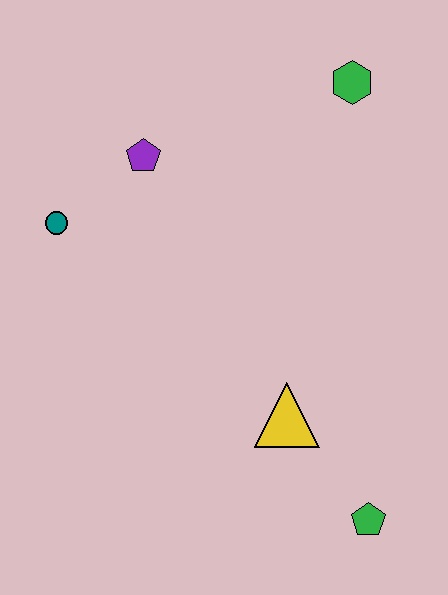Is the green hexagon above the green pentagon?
Yes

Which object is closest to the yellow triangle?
The green pentagon is closest to the yellow triangle.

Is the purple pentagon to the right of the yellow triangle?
No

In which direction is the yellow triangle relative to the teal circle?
The yellow triangle is to the right of the teal circle.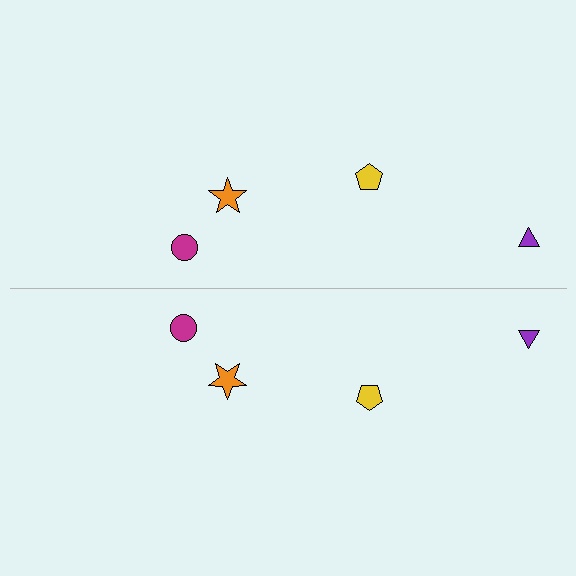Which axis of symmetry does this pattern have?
The pattern has a horizontal axis of symmetry running through the center of the image.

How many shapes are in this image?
There are 8 shapes in this image.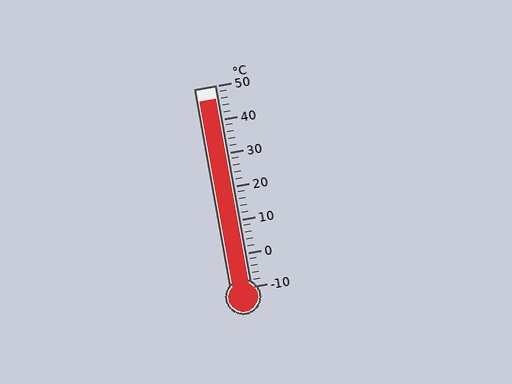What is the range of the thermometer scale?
The thermometer scale ranges from -10°C to 50°C.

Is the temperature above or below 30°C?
The temperature is above 30°C.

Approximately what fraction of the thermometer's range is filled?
The thermometer is filled to approximately 95% of its range.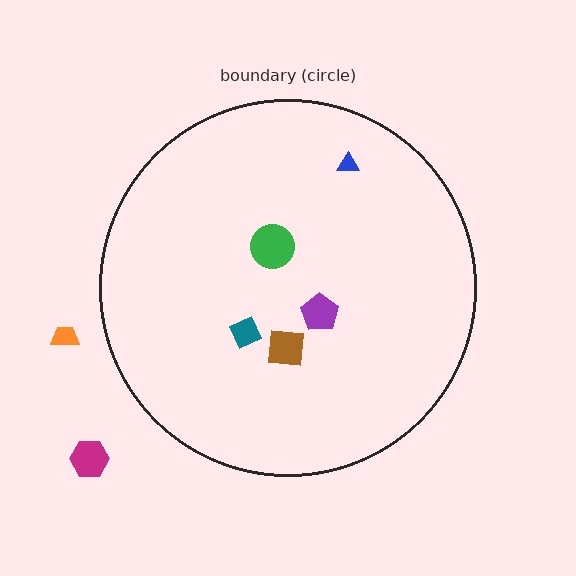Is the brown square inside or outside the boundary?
Inside.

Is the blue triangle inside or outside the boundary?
Inside.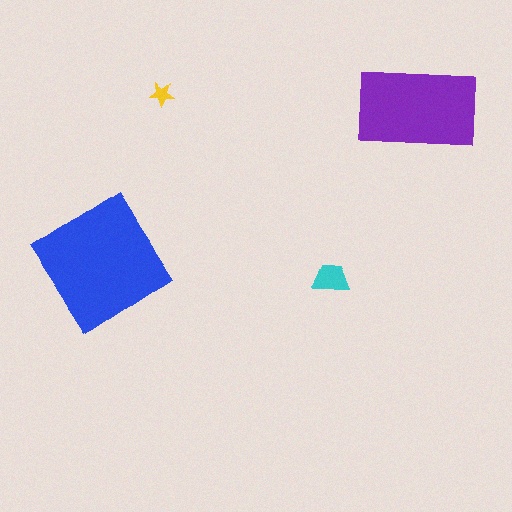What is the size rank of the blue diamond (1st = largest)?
1st.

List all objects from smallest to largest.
The yellow star, the cyan trapezoid, the purple rectangle, the blue diamond.